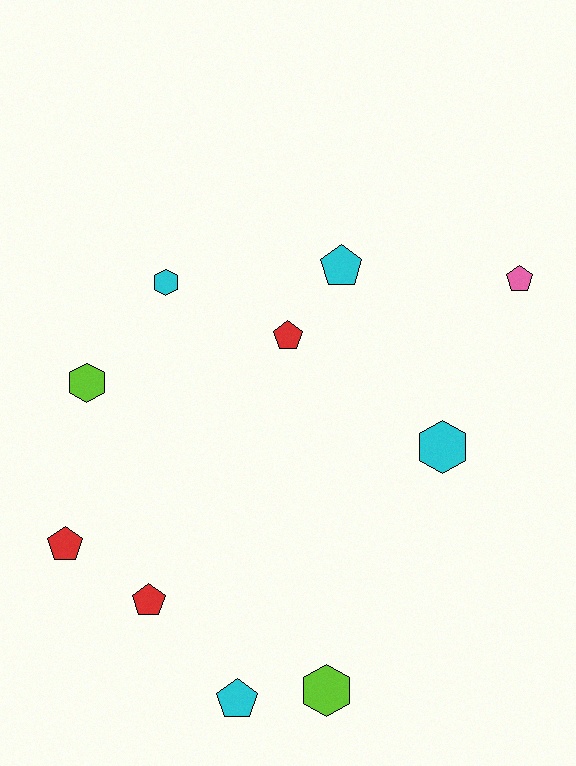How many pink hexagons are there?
There are no pink hexagons.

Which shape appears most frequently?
Pentagon, with 6 objects.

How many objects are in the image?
There are 10 objects.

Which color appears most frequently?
Cyan, with 4 objects.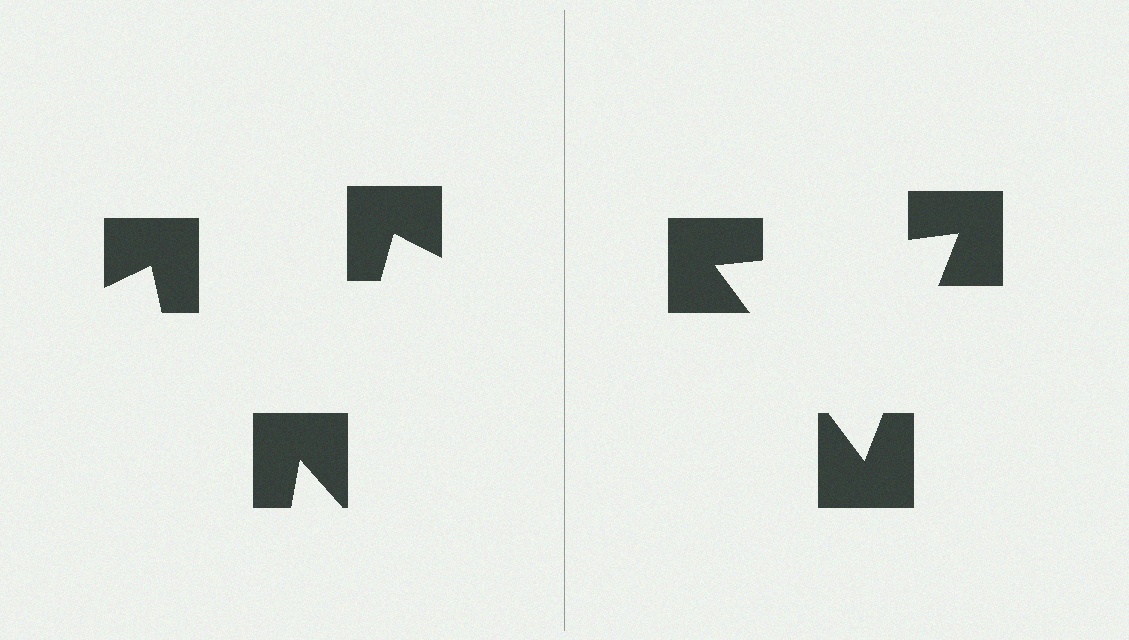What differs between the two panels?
The notched squares are positioned identically on both sides; only the wedge orientations differ. On the right they align to a triangle; on the left they are misaligned.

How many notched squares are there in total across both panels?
6 — 3 on each side.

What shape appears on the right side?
An illusory triangle.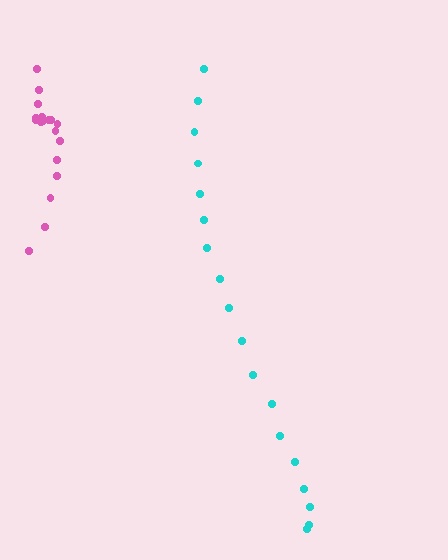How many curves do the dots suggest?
There are 2 distinct paths.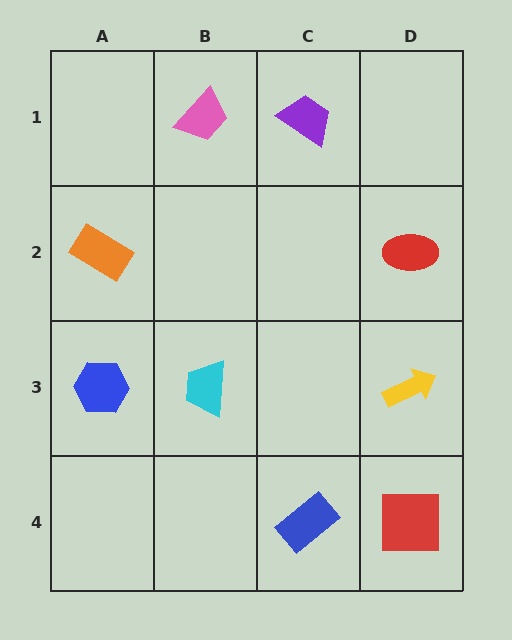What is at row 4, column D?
A red square.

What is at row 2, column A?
An orange rectangle.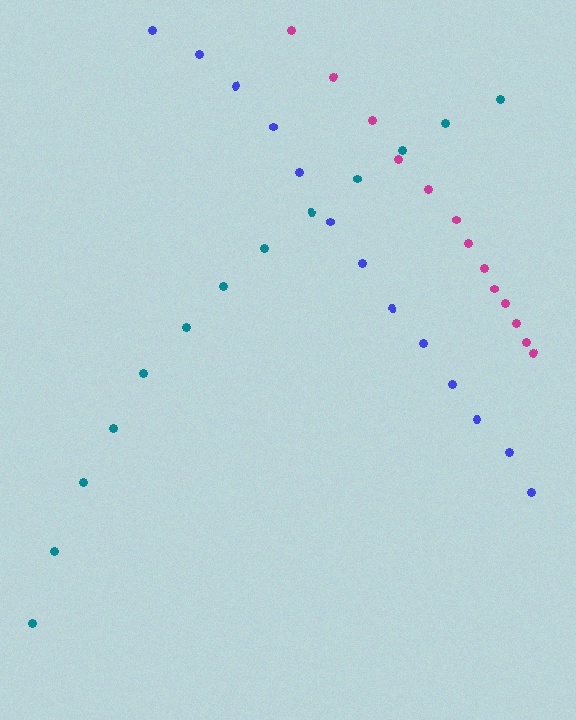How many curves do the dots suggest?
There are 3 distinct paths.